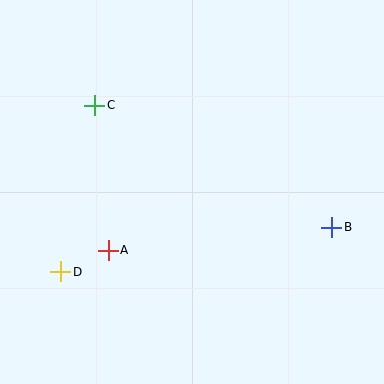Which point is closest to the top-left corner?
Point C is closest to the top-left corner.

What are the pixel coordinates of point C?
Point C is at (95, 105).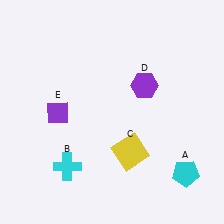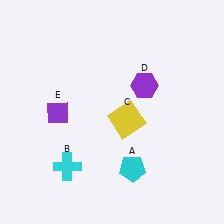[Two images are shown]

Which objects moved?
The objects that moved are: the cyan pentagon (A), the yellow square (C).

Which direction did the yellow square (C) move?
The yellow square (C) moved up.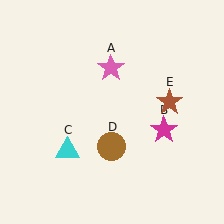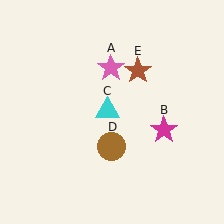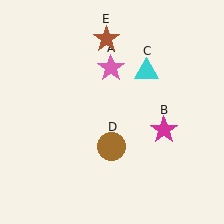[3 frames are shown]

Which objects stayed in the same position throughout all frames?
Pink star (object A) and magenta star (object B) and brown circle (object D) remained stationary.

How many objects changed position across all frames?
2 objects changed position: cyan triangle (object C), brown star (object E).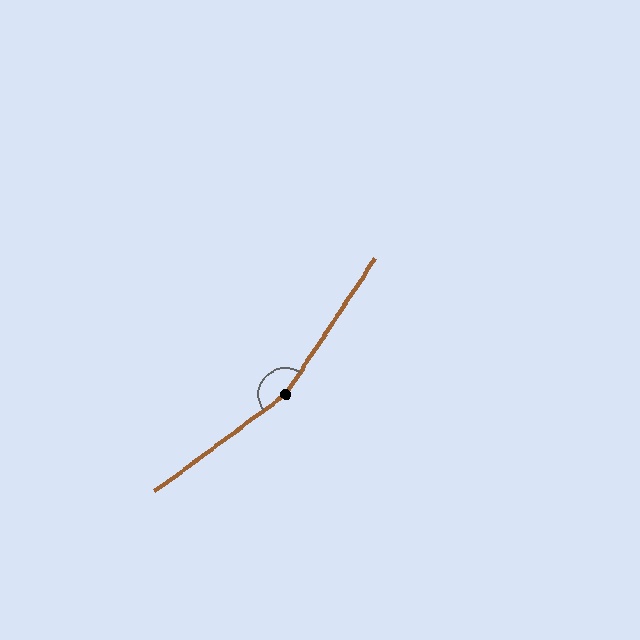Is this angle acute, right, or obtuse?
It is obtuse.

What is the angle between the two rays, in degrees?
Approximately 160 degrees.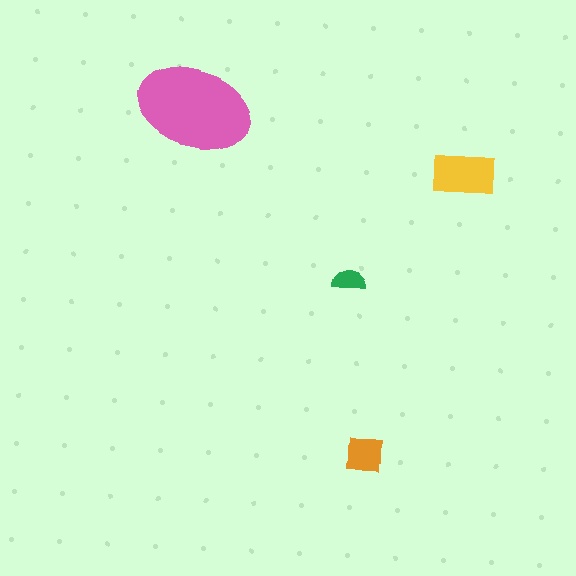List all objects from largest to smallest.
The pink ellipse, the yellow rectangle, the orange square, the green semicircle.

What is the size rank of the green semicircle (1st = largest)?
4th.